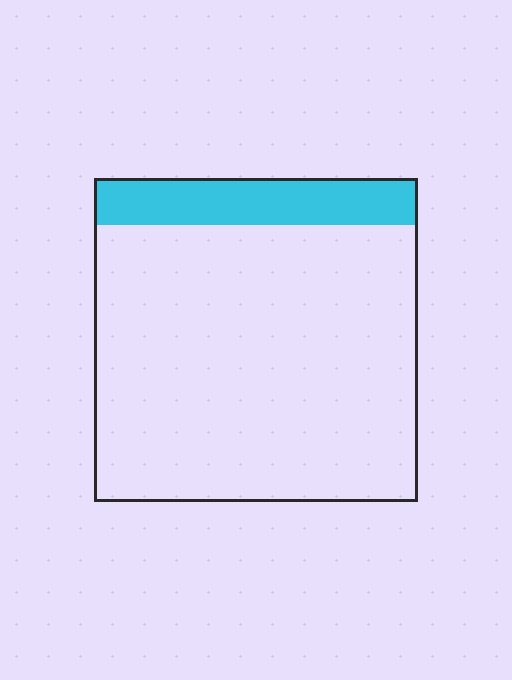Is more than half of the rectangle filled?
No.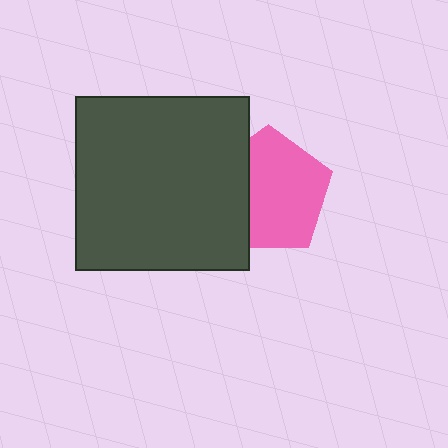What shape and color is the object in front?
The object in front is a dark gray square.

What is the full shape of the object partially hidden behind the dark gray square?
The partially hidden object is a pink pentagon.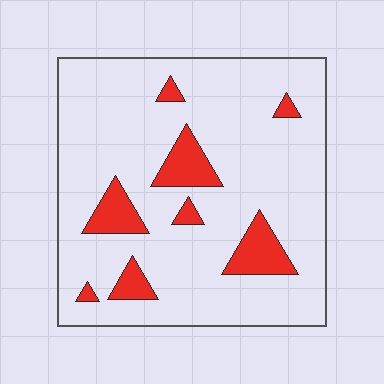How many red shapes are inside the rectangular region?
8.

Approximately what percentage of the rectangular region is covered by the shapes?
Approximately 15%.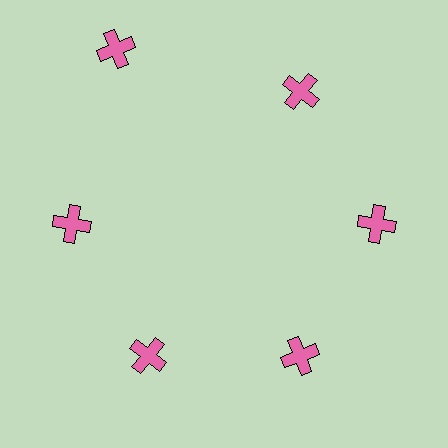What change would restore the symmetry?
The symmetry would be restored by moving it inward, back onto the ring so that all 6 crosses sit at equal angles and equal distance from the center.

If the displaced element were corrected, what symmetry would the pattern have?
It would have 6-fold rotational symmetry — the pattern would map onto itself every 60 degrees.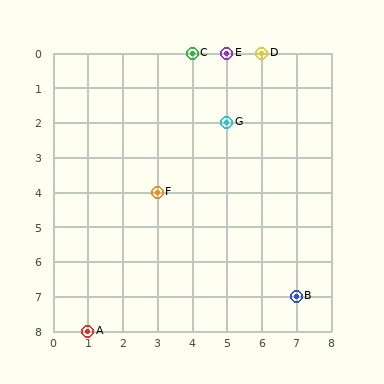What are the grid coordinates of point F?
Point F is at grid coordinates (3, 4).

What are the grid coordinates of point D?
Point D is at grid coordinates (6, 0).